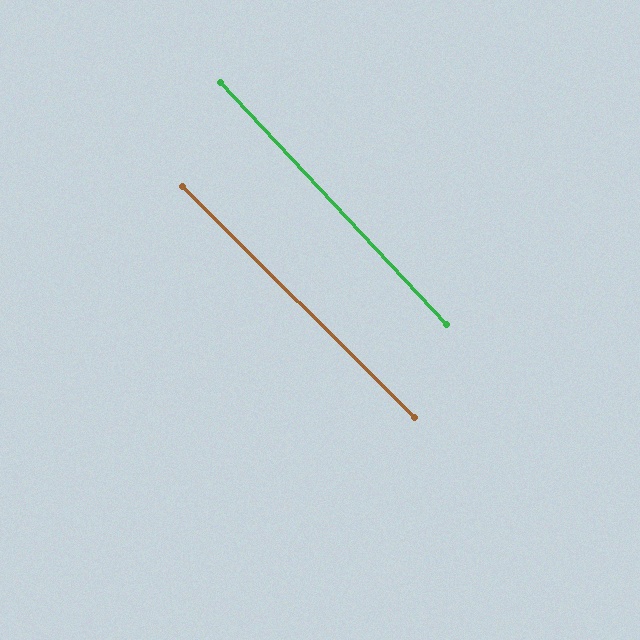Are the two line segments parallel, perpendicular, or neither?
Parallel — their directions differ by only 1.9°.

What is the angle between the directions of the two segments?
Approximately 2 degrees.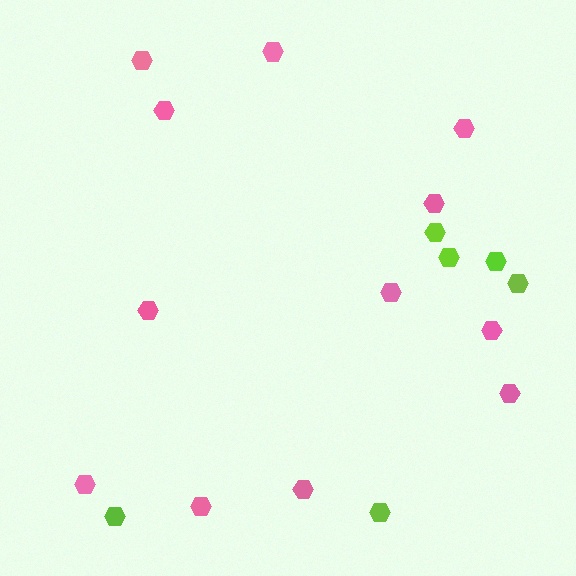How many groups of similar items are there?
There are 2 groups: one group of lime hexagons (6) and one group of pink hexagons (12).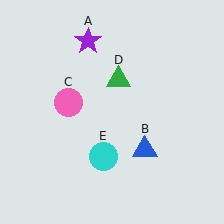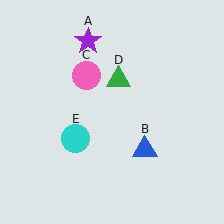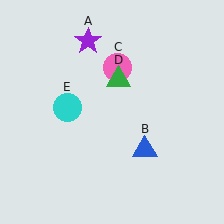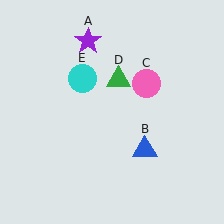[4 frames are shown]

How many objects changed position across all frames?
2 objects changed position: pink circle (object C), cyan circle (object E).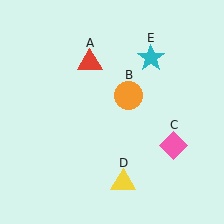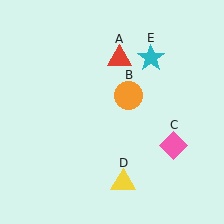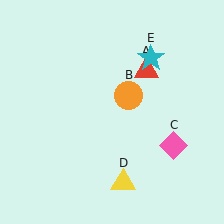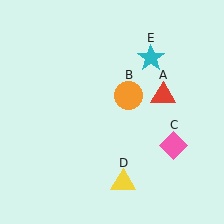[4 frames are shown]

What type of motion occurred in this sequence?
The red triangle (object A) rotated clockwise around the center of the scene.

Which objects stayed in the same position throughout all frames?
Orange circle (object B) and pink diamond (object C) and yellow triangle (object D) and cyan star (object E) remained stationary.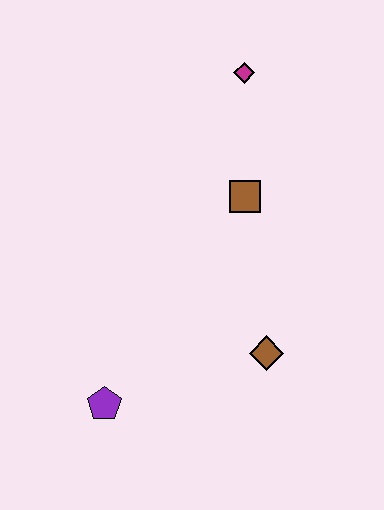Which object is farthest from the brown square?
The purple pentagon is farthest from the brown square.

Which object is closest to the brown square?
The magenta diamond is closest to the brown square.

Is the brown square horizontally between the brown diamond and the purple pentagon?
Yes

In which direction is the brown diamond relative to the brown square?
The brown diamond is below the brown square.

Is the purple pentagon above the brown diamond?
No